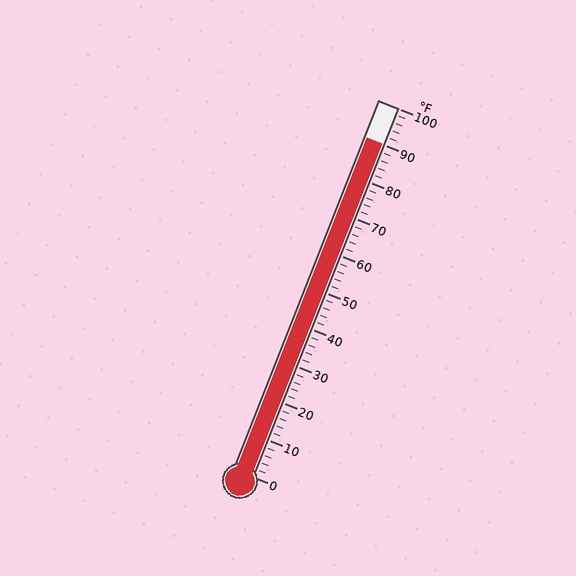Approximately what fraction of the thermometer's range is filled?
The thermometer is filled to approximately 90% of its range.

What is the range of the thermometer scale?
The thermometer scale ranges from 0°F to 100°F.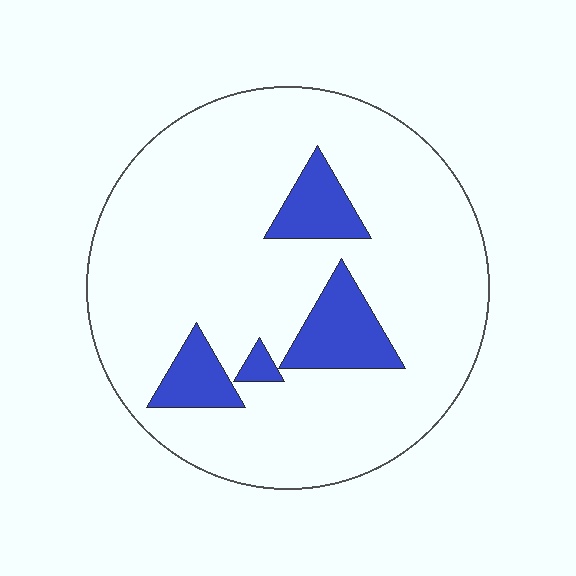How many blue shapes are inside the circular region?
4.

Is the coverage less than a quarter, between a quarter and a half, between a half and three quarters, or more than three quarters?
Less than a quarter.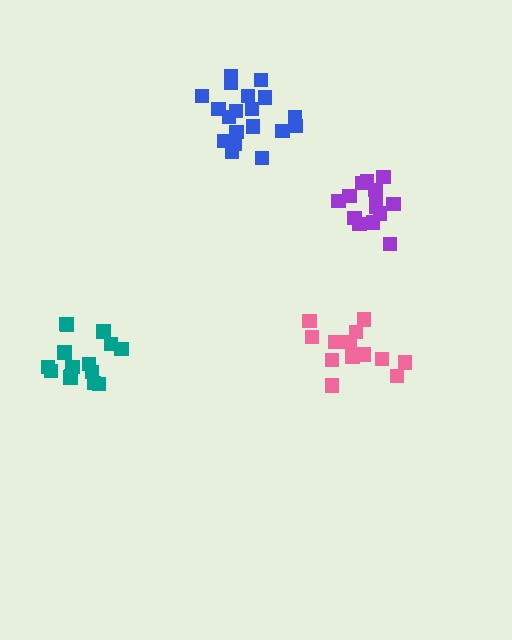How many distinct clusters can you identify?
There are 4 distinct clusters.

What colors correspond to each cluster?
The clusters are colored: teal, purple, blue, pink.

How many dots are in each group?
Group 1: 15 dots, Group 2: 14 dots, Group 3: 19 dots, Group 4: 14 dots (62 total).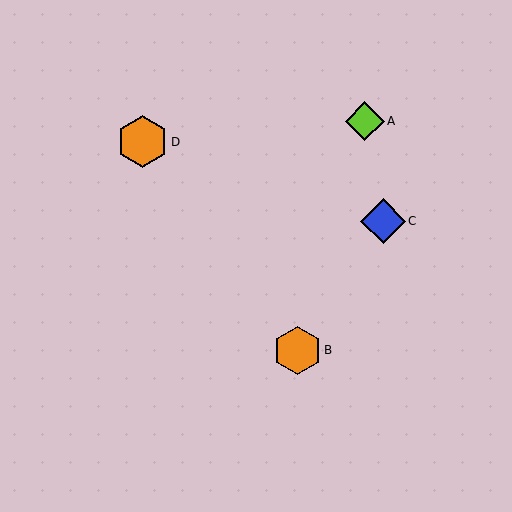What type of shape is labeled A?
Shape A is a lime diamond.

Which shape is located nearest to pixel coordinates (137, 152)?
The orange hexagon (labeled D) at (143, 142) is nearest to that location.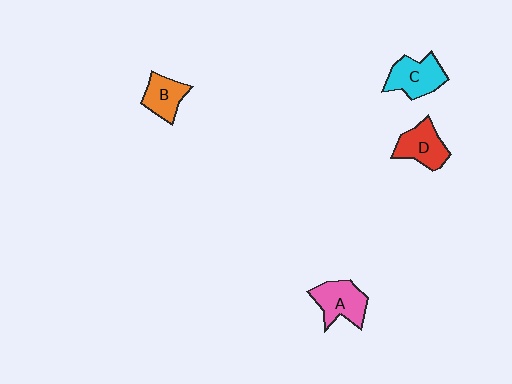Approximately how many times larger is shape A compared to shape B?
Approximately 1.3 times.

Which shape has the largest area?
Shape A (pink).